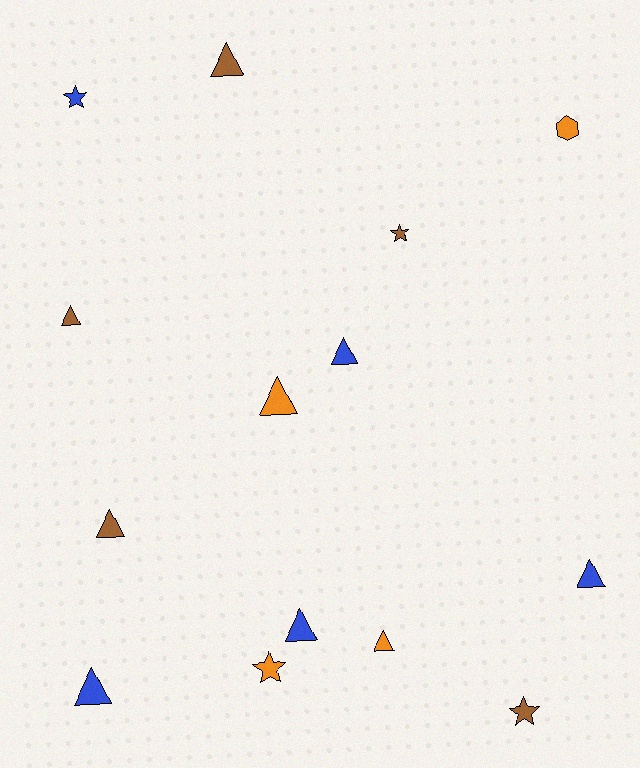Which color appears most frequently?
Blue, with 5 objects.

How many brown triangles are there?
There are 3 brown triangles.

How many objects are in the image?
There are 14 objects.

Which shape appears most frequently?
Triangle, with 9 objects.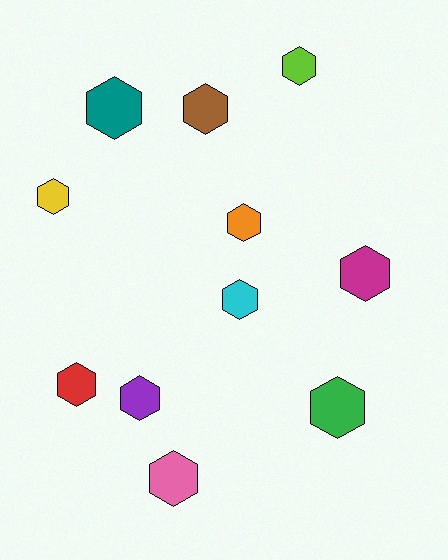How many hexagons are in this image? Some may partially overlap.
There are 11 hexagons.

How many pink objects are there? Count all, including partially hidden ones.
There is 1 pink object.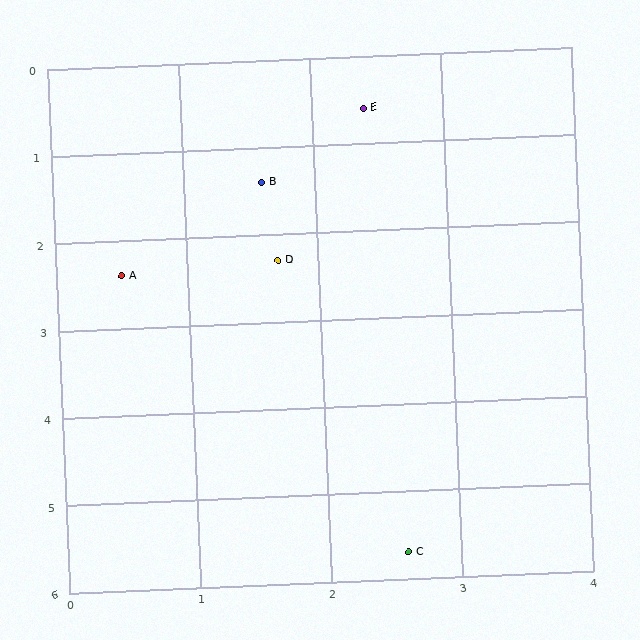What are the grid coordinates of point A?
Point A is at approximately (0.5, 2.4).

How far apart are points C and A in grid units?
Points C and A are about 3.9 grid units apart.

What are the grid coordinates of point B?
Point B is at approximately (1.6, 1.4).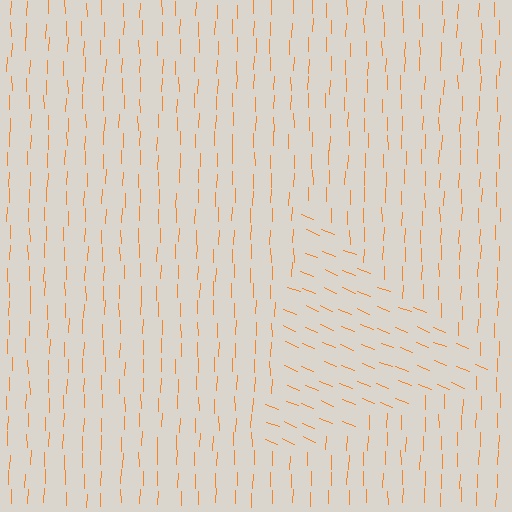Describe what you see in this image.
The image is filled with small orange line segments. A triangle region in the image has lines oriented differently from the surrounding lines, creating a visible texture boundary.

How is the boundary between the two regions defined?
The boundary is defined purely by a change in line orientation (approximately 69 degrees difference). All lines are the same color and thickness.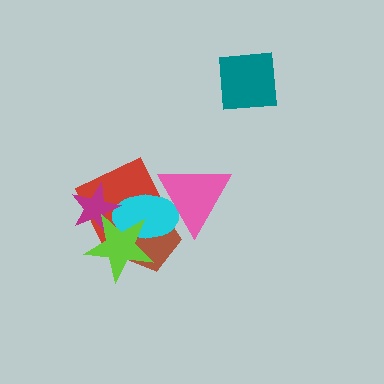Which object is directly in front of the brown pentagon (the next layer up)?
The cyan ellipse is directly in front of the brown pentagon.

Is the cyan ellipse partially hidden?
Yes, it is partially covered by another shape.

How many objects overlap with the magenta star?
3 objects overlap with the magenta star.